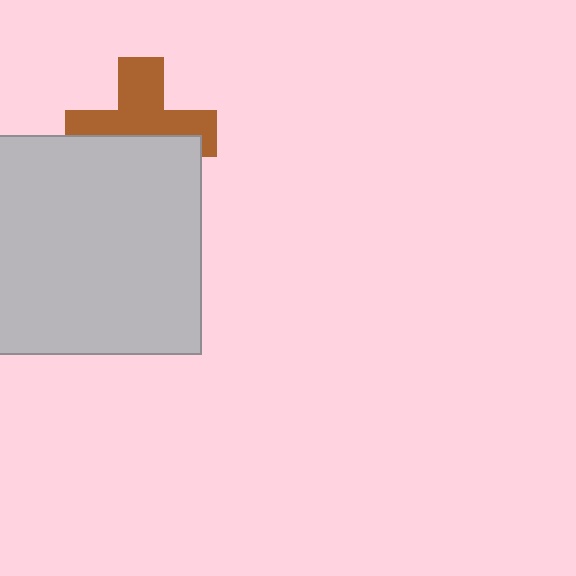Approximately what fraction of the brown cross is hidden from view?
Roughly 45% of the brown cross is hidden behind the light gray rectangle.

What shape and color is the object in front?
The object in front is a light gray rectangle.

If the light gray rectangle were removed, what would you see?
You would see the complete brown cross.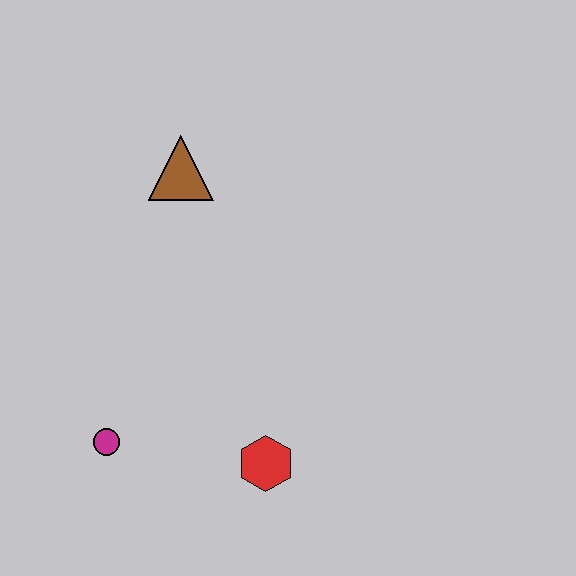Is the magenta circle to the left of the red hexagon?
Yes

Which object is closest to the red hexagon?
The magenta circle is closest to the red hexagon.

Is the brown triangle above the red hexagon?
Yes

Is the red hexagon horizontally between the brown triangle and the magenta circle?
No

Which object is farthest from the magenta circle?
The brown triangle is farthest from the magenta circle.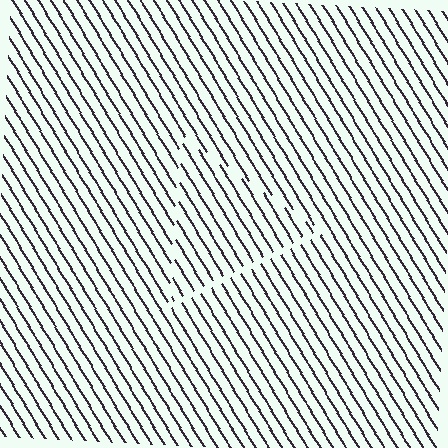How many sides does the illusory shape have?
3 sides — the line-ends trace a triangle.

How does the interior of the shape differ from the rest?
The interior of the shape contains the same grating, shifted by half a period — the contour is defined by the phase discontinuity where line-ends from the inner and outer gratings abut.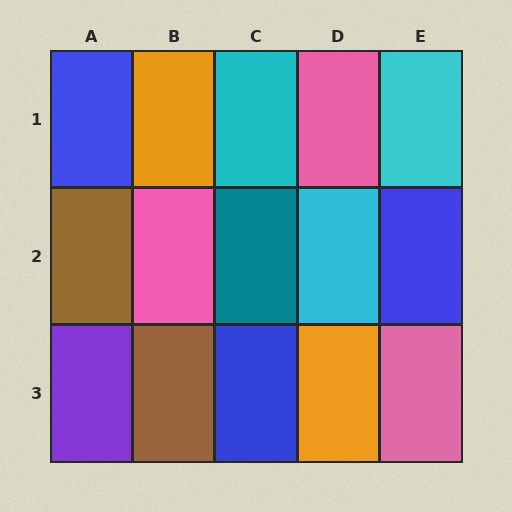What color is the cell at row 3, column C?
Blue.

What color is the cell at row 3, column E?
Pink.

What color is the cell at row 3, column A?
Purple.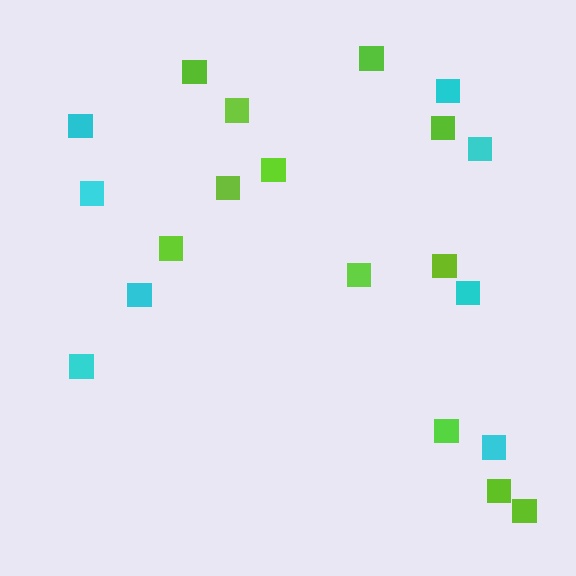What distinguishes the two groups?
There are 2 groups: one group of lime squares (12) and one group of cyan squares (8).